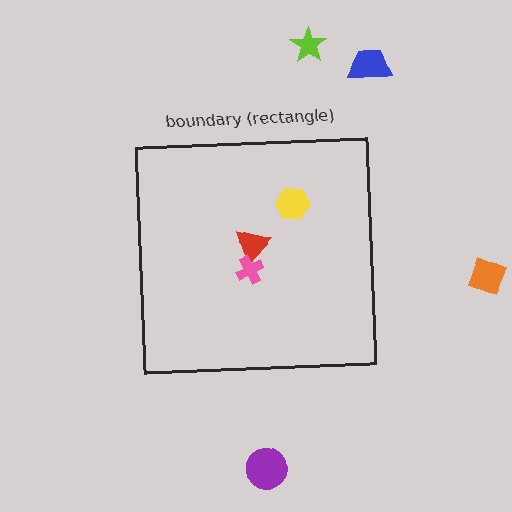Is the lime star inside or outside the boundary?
Outside.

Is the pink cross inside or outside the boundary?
Inside.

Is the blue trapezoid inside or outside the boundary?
Outside.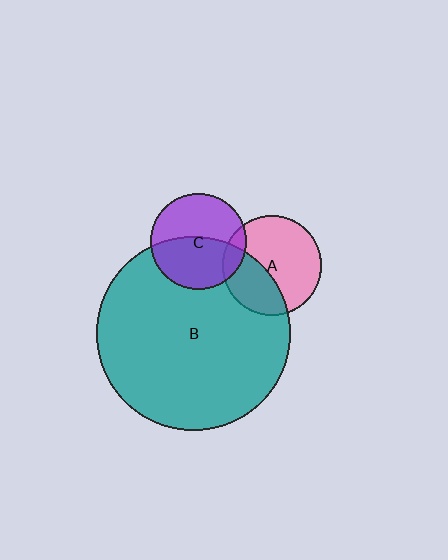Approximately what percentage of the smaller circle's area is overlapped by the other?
Approximately 35%.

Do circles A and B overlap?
Yes.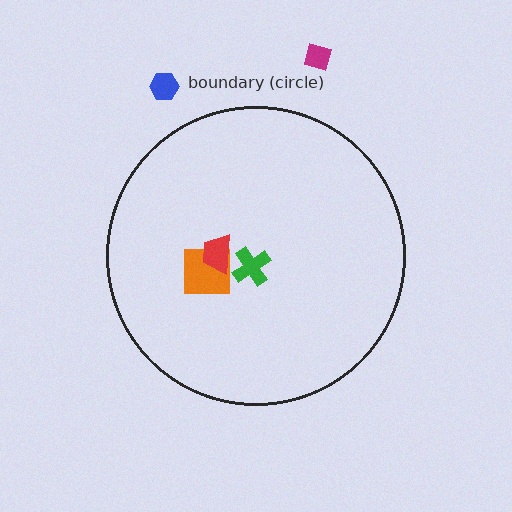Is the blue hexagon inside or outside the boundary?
Outside.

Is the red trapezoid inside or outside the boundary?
Inside.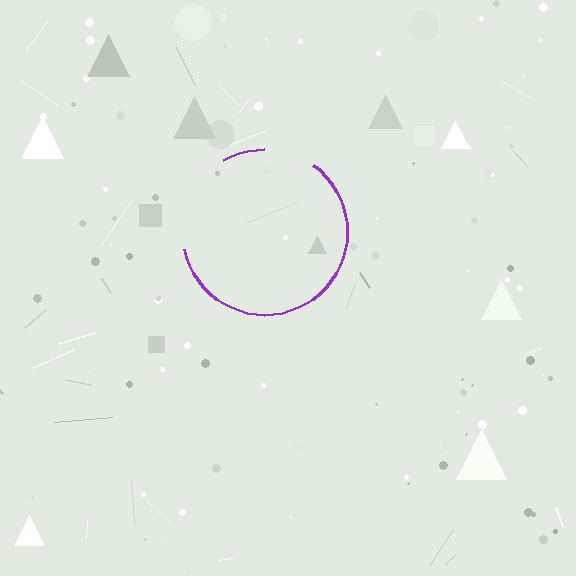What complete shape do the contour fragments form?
The contour fragments form a circle.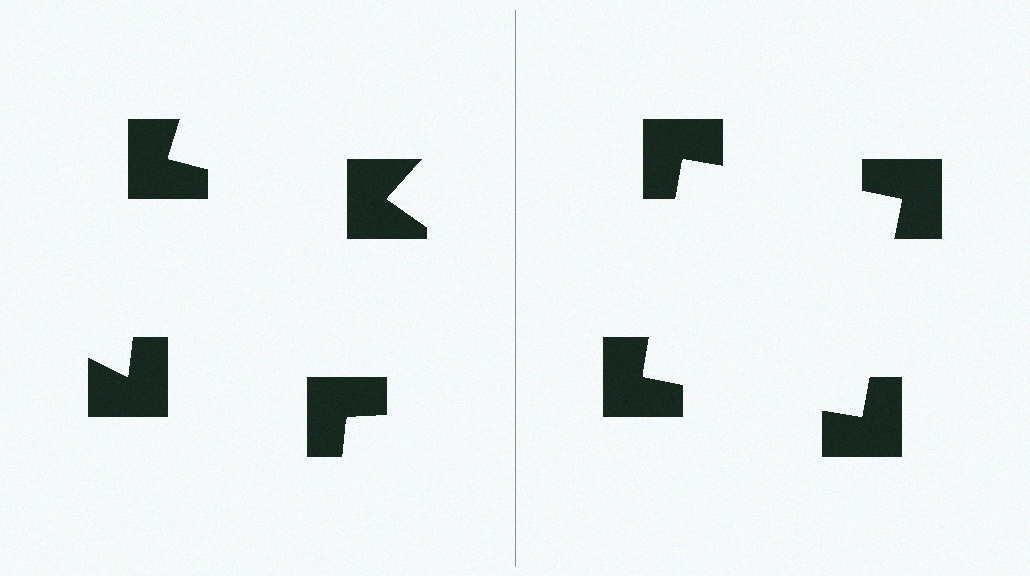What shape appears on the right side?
An illusory square.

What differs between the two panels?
The notched squares are positioned identically on both sides; only the wedge orientations differ. On the right they align to a square; on the left they are misaligned.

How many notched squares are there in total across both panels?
8 — 4 on each side.